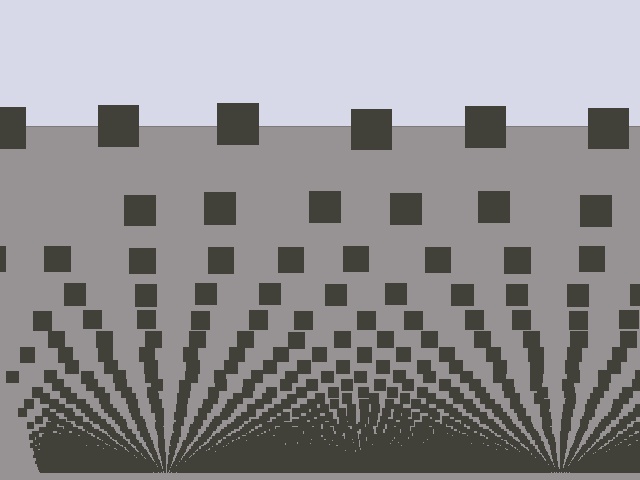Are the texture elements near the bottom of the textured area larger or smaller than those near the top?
Smaller. The gradient is inverted — elements near the bottom are smaller and denser.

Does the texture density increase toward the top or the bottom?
Density increases toward the bottom.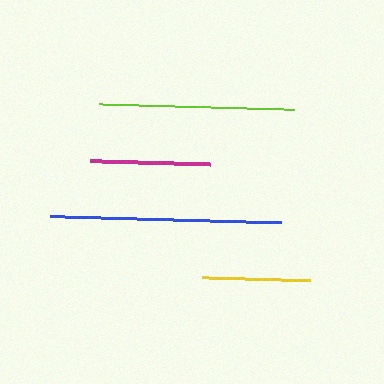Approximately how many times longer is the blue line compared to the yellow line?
The blue line is approximately 2.1 times the length of the yellow line.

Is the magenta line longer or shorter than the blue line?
The blue line is longer than the magenta line.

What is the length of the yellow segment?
The yellow segment is approximately 108 pixels long.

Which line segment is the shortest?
The yellow line is the shortest at approximately 108 pixels.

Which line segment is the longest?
The blue line is the longest at approximately 232 pixels.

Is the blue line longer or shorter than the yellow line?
The blue line is longer than the yellow line.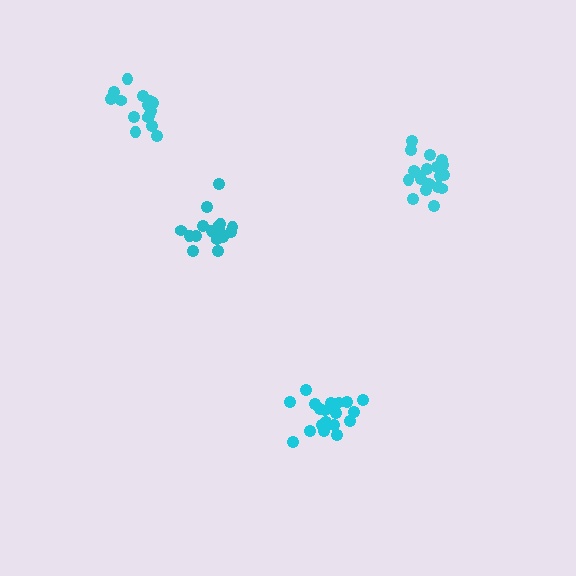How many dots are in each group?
Group 1: 15 dots, Group 2: 20 dots, Group 3: 20 dots, Group 4: 17 dots (72 total).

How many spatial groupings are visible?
There are 4 spatial groupings.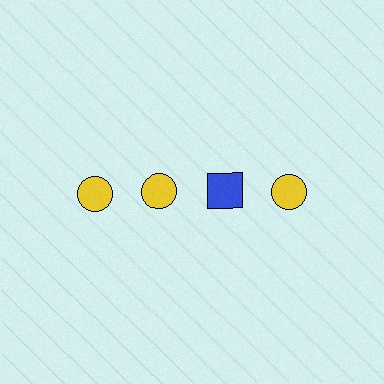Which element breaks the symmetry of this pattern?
The blue square in the top row, center column breaks the symmetry. All other shapes are yellow circles.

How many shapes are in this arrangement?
There are 4 shapes arranged in a grid pattern.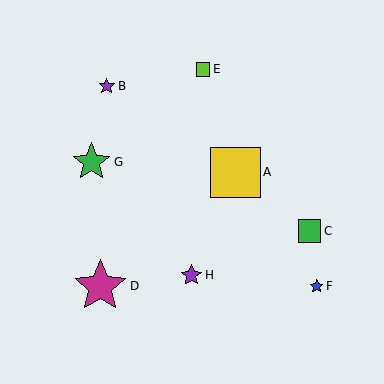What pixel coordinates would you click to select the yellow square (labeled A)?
Click at (236, 172) to select the yellow square A.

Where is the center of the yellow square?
The center of the yellow square is at (236, 172).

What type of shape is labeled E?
Shape E is a lime square.